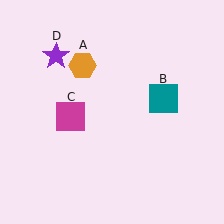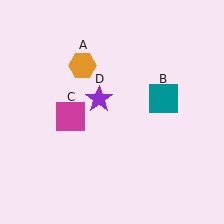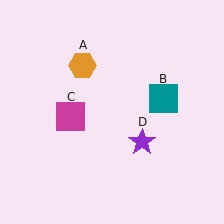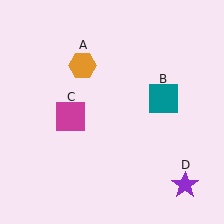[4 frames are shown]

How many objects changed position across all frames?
1 object changed position: purple star (object D).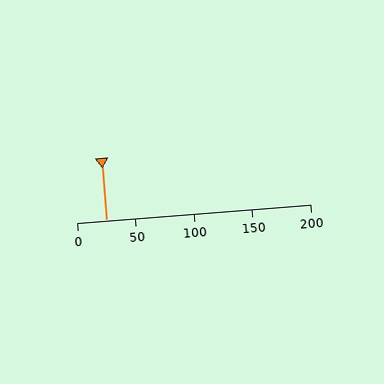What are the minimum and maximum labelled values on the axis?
The axis runs from 0 to 200.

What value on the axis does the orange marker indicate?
The marker indicates approximately 25.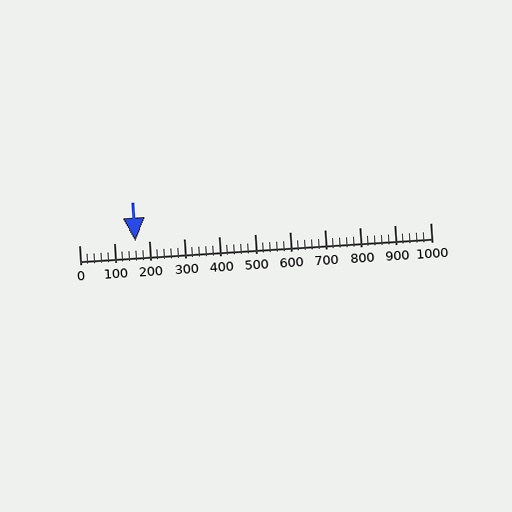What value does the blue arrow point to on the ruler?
The blue arrow points to approximately 160.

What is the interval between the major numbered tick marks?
The major tick marks are spaced 100 units apart.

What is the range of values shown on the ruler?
The ruler shows values from 0 to 1000.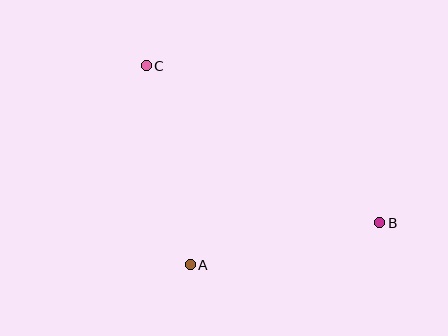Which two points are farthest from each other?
Points B and C are farthest from each other.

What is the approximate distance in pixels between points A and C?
The distance between A and C is approximately 204 pixels.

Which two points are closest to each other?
Points A and B are closest to each other.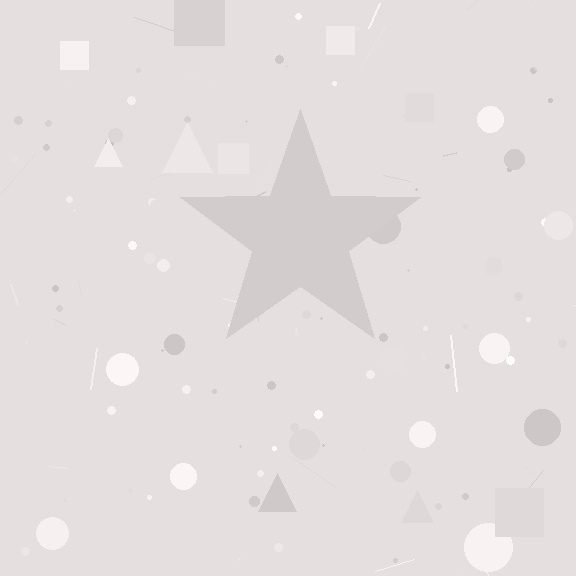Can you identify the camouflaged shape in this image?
The camouflaged shape is a star.